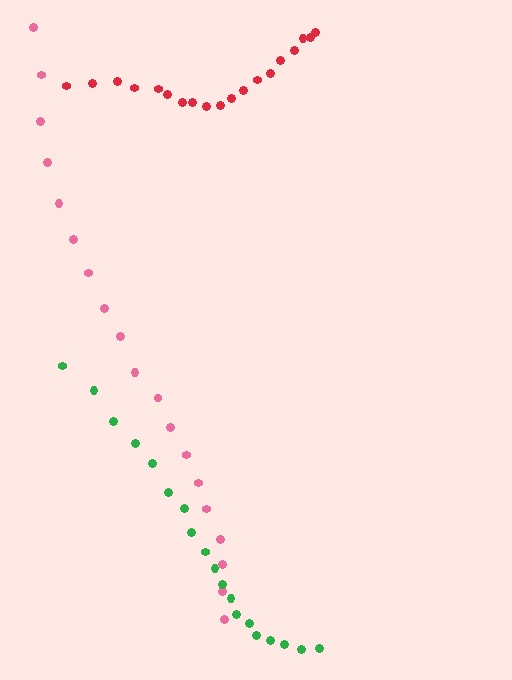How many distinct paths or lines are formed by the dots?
There are 3 distinct paths.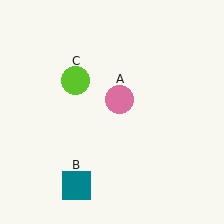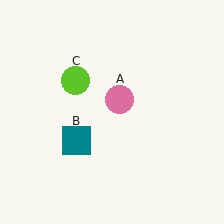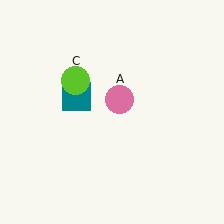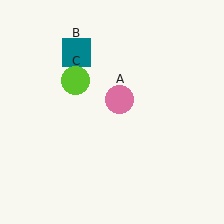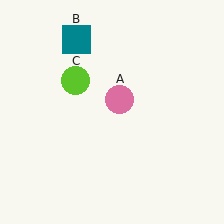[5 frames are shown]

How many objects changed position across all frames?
1 object changed position: teal square (object B).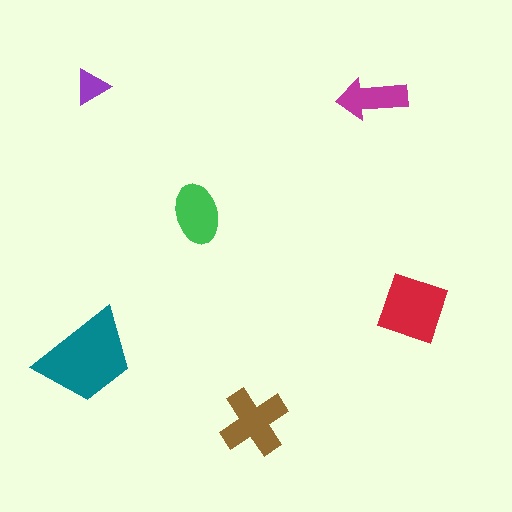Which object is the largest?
The teal trapezoid.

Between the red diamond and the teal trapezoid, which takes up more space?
The teal trapezoid.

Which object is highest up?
The purple triangle is topmost.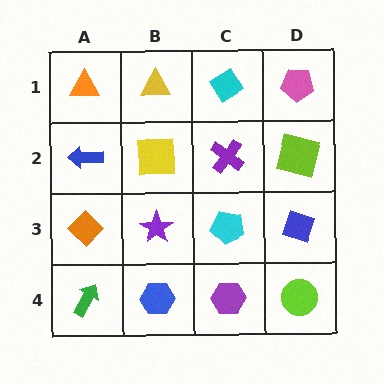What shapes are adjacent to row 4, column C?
A cyan pentagon (row 3, column C), a blue hexagon (row 4, column B), a lime circle (row 4, column D).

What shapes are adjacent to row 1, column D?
A lime square (row 2, column D), a cyan diamond (row 1, column C).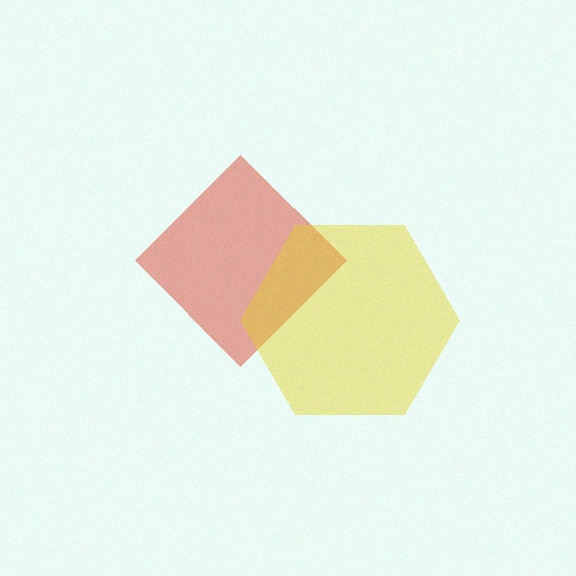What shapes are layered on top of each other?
The layered shapes are: a red diamond, a yellow hexagon.